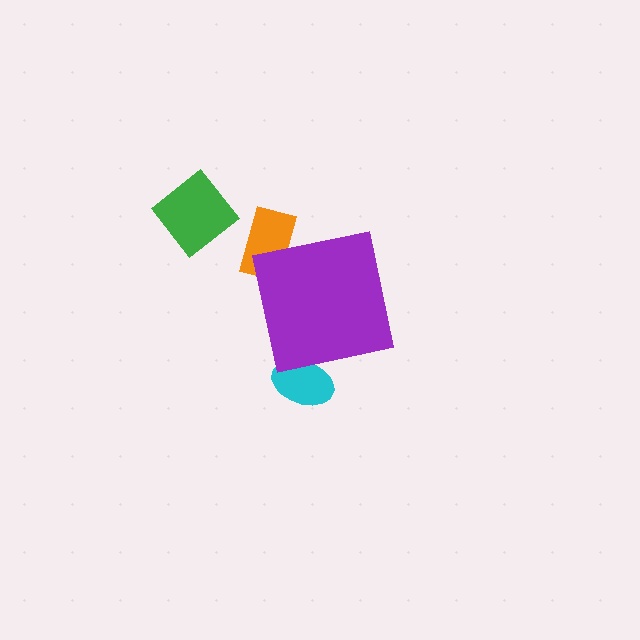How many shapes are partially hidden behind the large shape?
2 shapes are partially hidden.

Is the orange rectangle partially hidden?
Yes, the orange rectangle is partially hidden behind the purple square.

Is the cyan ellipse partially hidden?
Yes, the cyan ellipse is partially hidden behind the purple square.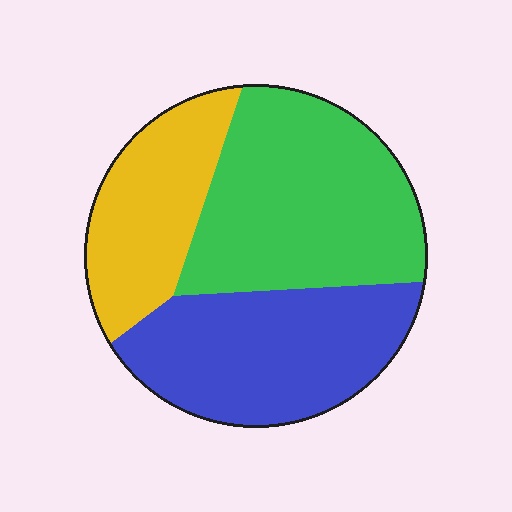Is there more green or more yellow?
Green.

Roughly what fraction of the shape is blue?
Blue takes up about one third (1/3) of the shape.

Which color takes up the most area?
Green, at roughly 40%.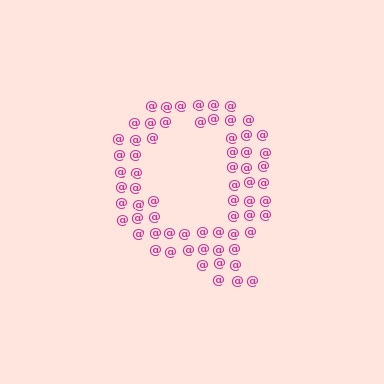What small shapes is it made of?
It is made of small at signs.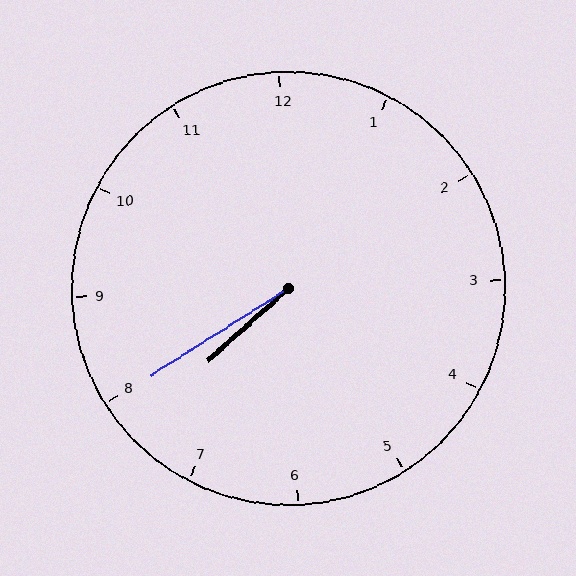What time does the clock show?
7:40.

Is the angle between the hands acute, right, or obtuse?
It is acute.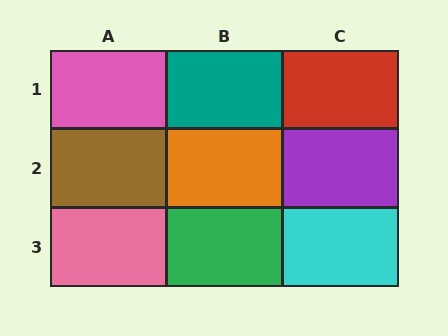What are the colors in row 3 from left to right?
Pink, green, cyan.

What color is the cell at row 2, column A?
Brown.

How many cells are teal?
1 cell is teal.